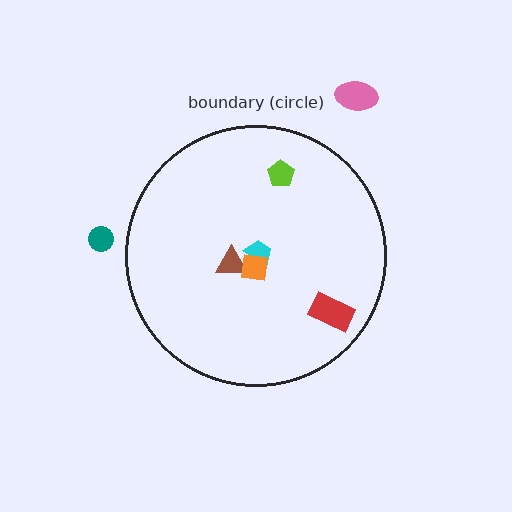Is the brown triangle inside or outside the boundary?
Inside.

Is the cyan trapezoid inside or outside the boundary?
Inside.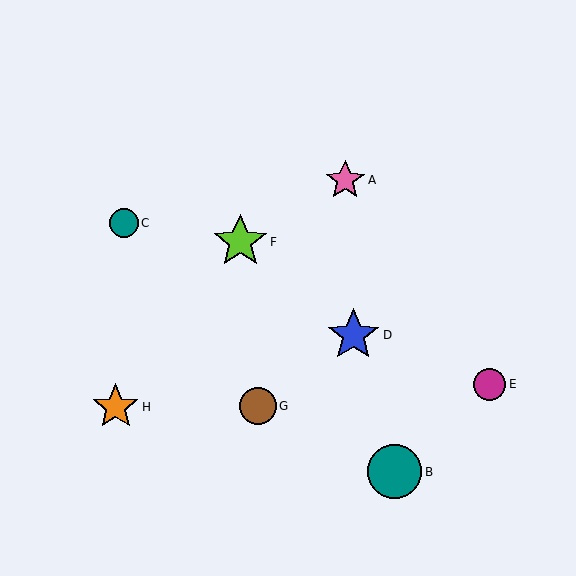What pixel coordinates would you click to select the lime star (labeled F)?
Click at (240, 242) to select the lime star F.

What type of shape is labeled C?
Shape C is a teal circle.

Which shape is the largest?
The lime star (labeled F) is the largest.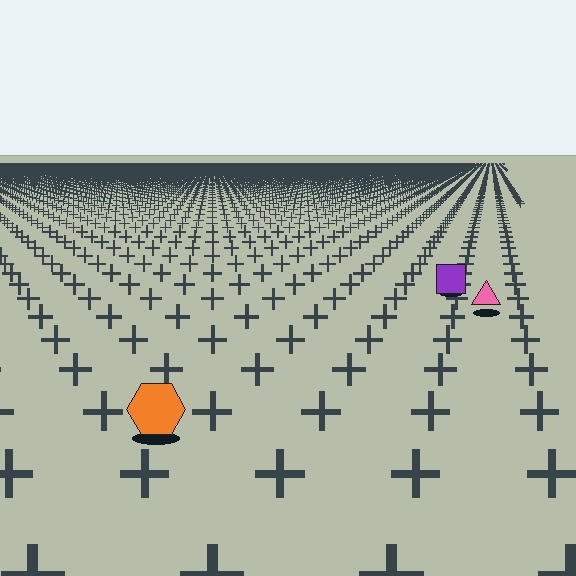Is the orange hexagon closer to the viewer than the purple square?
Yes. The orange hexagon is closer — you can tell from the texture gradient: the ground texture is coarser near it.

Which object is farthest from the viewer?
The purple square is farthest from the viewer. It appears smaller and the ground texture around it is denser.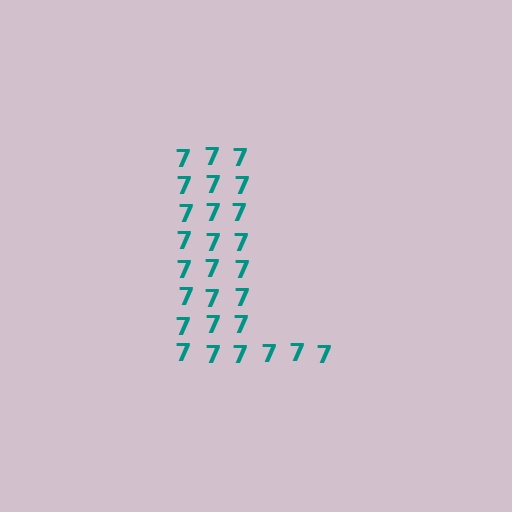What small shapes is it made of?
It is made of small digit 7's.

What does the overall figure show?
The overall figure shows the letter L.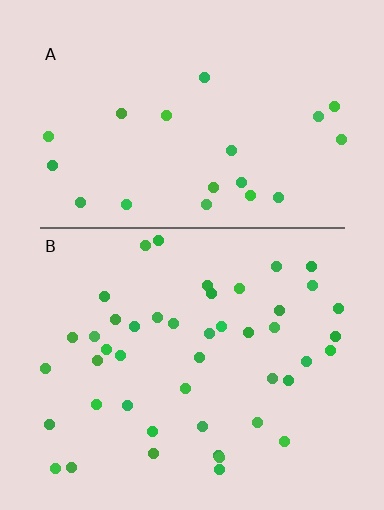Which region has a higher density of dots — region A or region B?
B (the bottom).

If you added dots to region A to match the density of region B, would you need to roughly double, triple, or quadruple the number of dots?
Approximately double.